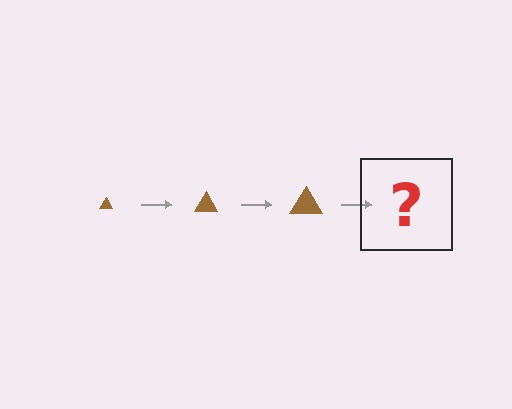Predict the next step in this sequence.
The next step is a brown triangle, larger than the previous one.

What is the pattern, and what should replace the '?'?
The pattern is that the triangle gets progressively larger each step. The '?' should be a brown triangle, larger than the previous one.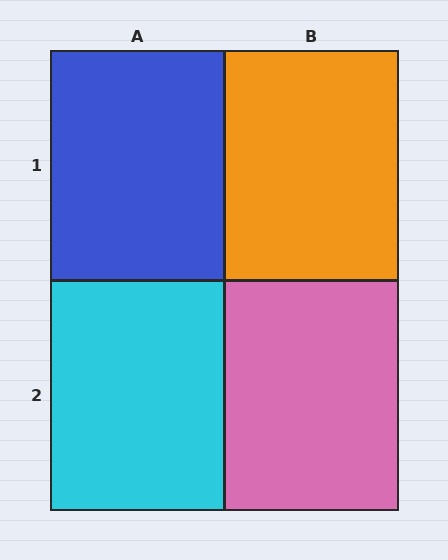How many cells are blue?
1 cell is blue.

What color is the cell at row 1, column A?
Blue.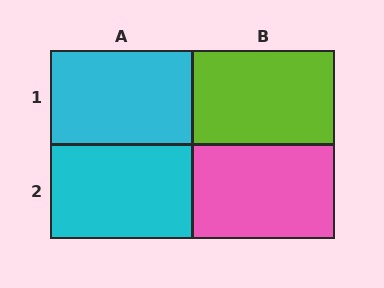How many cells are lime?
1 cell is lime.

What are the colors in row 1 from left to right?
Cyan, lime.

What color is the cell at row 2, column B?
Pink.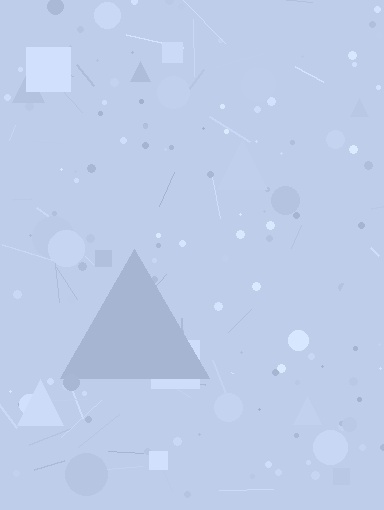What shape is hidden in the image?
A triangle is hidden in the image.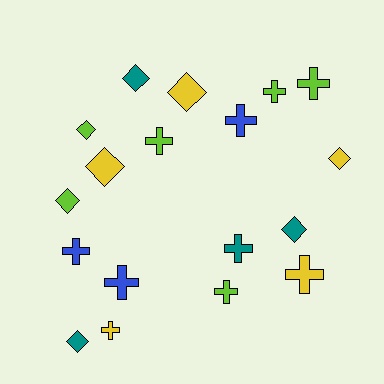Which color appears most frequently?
Lime, with 6 objects.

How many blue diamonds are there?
There are no blue diamonds.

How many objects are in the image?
There are 18 objects.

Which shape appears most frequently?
Cross, with 10 objects.